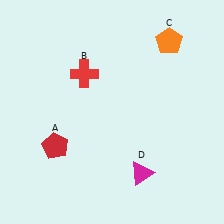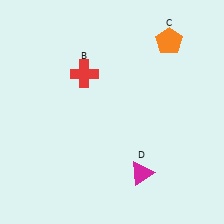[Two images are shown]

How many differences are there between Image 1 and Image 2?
There is 1 difference between the two images.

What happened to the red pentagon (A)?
The red pentagon (A) was removed in Image 2. It was in the bottom-left area of Image 1.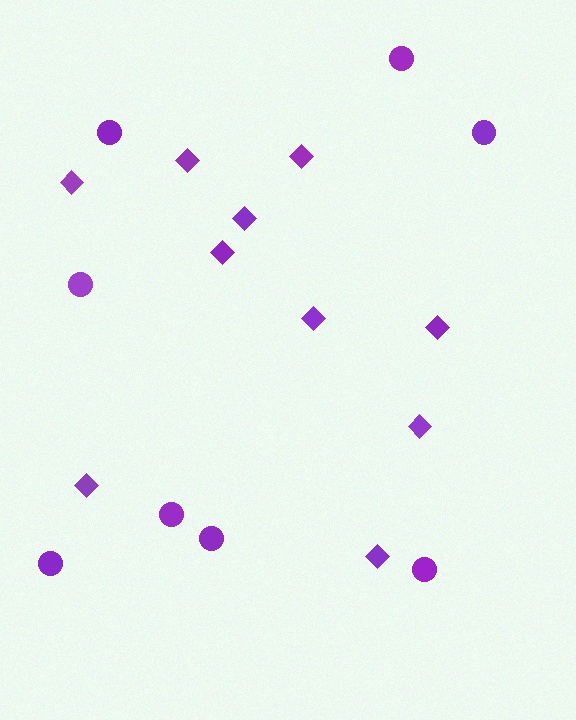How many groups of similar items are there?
There are 2 groups: one group of circles (8) and one group of diamonds (10).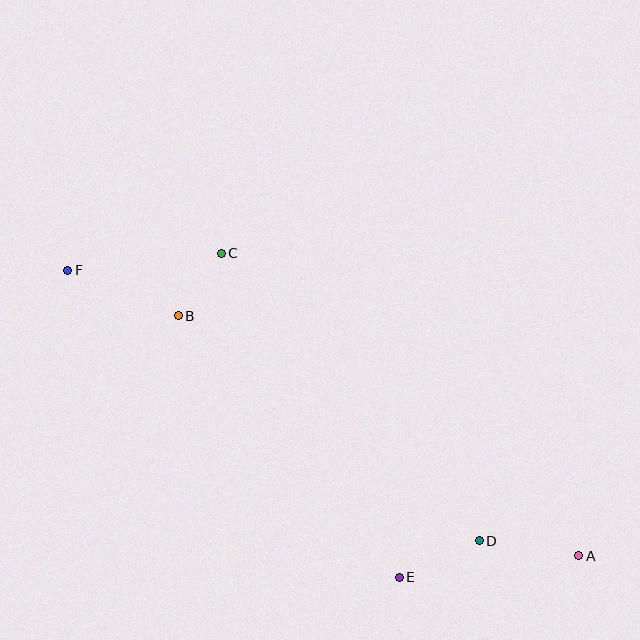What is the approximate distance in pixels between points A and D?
The distance between A and D is approximately 100 pixels.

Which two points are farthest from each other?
Points A and F are farthest from each other.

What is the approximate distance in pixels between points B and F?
The distance between B and F is approximately 119 pixels.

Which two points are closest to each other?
Points B and C are closest to each other.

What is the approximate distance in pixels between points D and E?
The distance between D and E is approximately 88 pixels.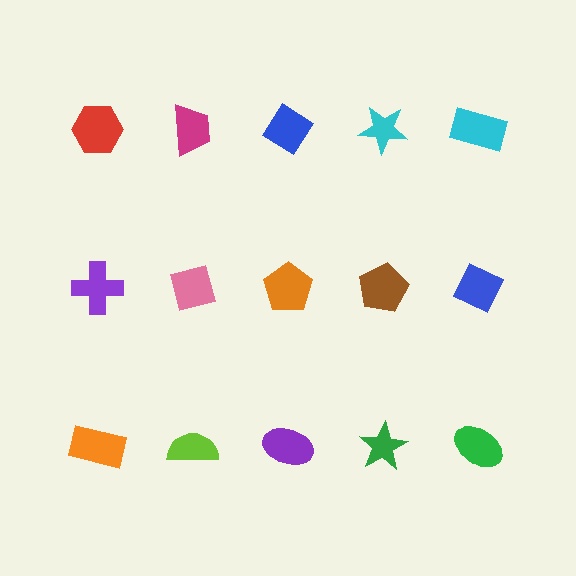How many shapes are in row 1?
5 shapes.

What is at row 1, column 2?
A magenta trapezoid.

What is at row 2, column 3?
An orange pentagon.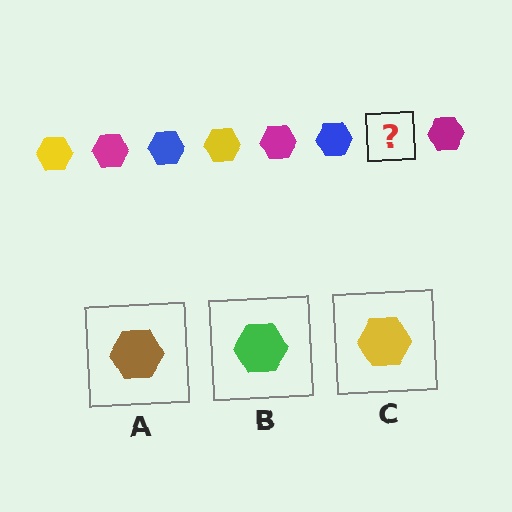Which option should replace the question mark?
Option C.